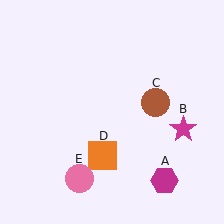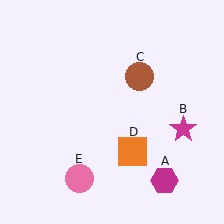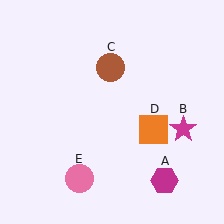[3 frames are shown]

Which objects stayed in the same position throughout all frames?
Magenta hexagon (object A) and magenta star (object B) and pink circle (object E) remained stationary.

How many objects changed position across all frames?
2 objects changed position: brown circle (object C), orange square (object D).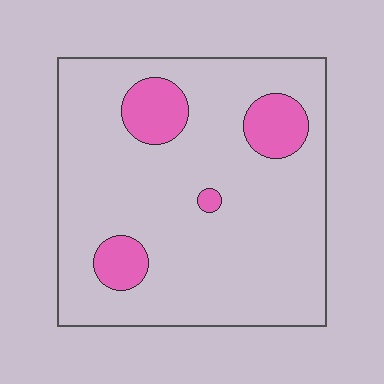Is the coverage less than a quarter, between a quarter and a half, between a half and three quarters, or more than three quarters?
Less than a quarter.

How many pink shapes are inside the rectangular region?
4.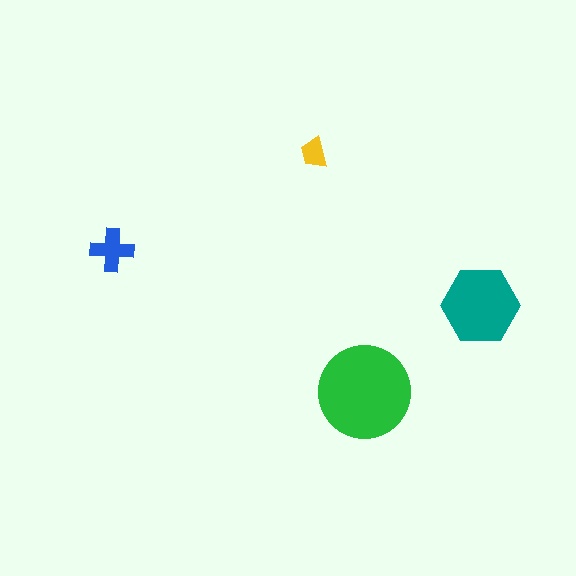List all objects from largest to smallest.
The green circle, the teal hexagon, the blue cross, the yellow trapezoid.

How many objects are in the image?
There are 4 objects in the image.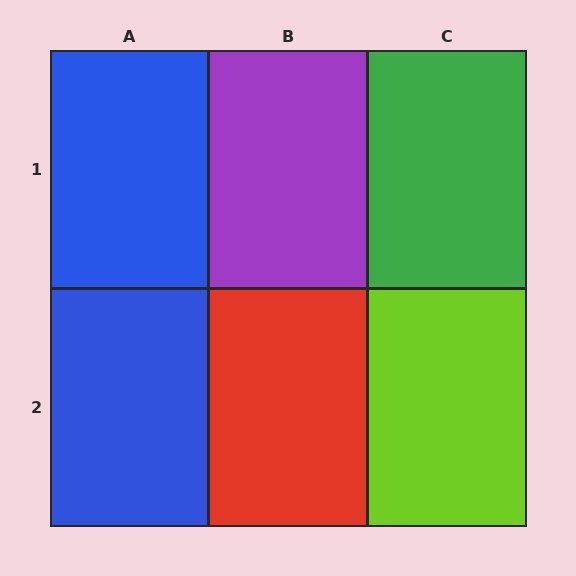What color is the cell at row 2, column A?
Blue.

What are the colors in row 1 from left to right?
Blue, purple, green.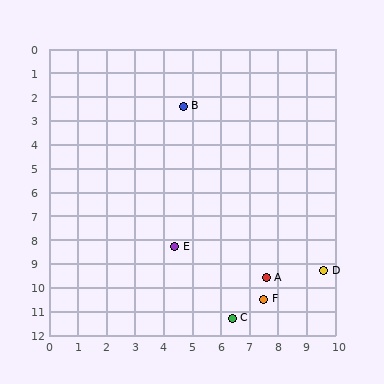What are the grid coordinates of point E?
Point E is at approximately (4.4, 8.3).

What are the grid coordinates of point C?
Point C is at approximately (6.4, 11.3).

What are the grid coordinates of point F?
Point F is at approximately (7.5, 10.5).